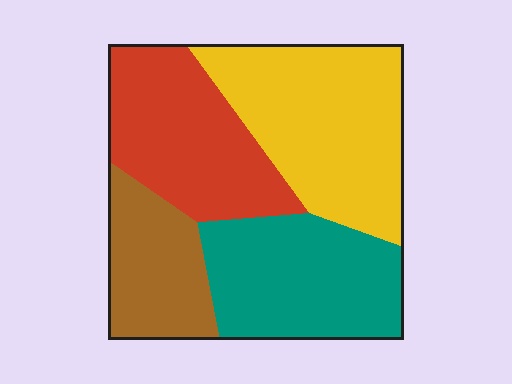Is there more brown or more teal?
Teal.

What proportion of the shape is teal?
Teal takes up between a sixth and a third of the shape.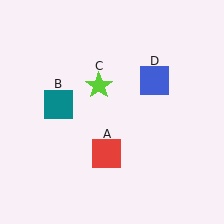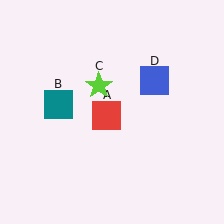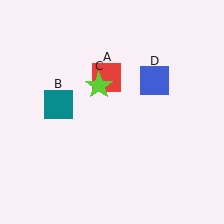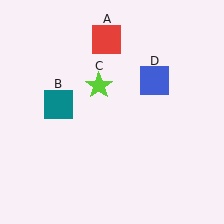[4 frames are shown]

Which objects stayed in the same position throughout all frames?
Teal square (object B) and lime star (object C) and blue square (object D) remained stationary.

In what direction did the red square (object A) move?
The red square (object A) moved up.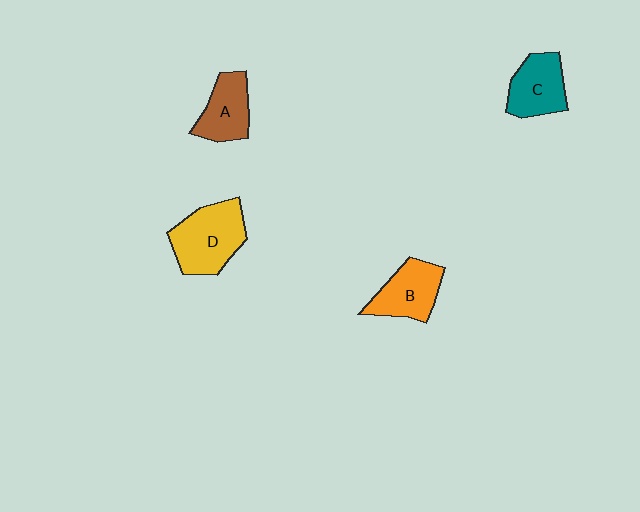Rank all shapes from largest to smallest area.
From largest to smallest: D (yellow), B (orange), C (teal), A (brown).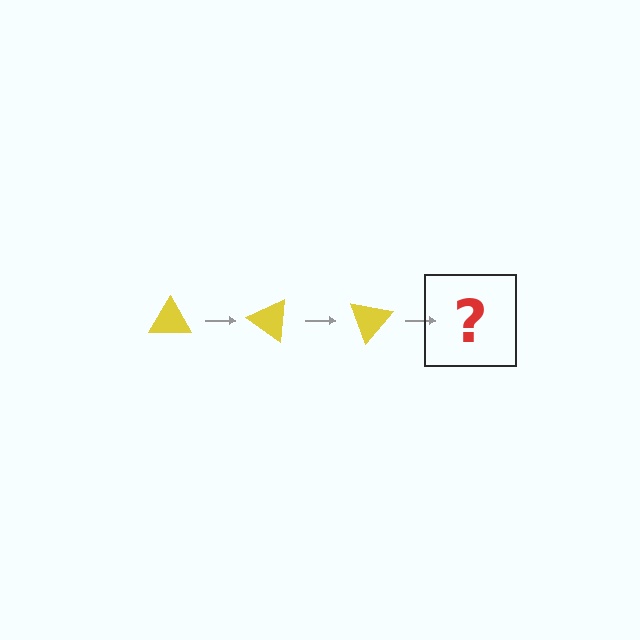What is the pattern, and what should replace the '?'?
The pattern is that the triangle rotates 35 degrees each step. The '?' should be a yellow triangle rotated 105 degrees.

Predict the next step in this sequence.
The next step is a yellow triangle rotated 105 degrees.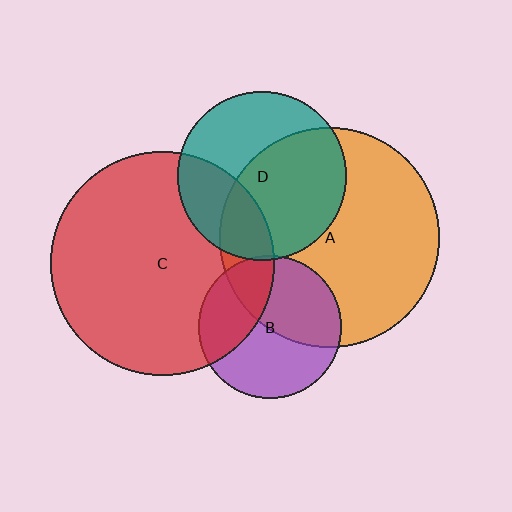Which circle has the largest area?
Circle C (red).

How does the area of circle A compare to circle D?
Approximately 1.7 times.